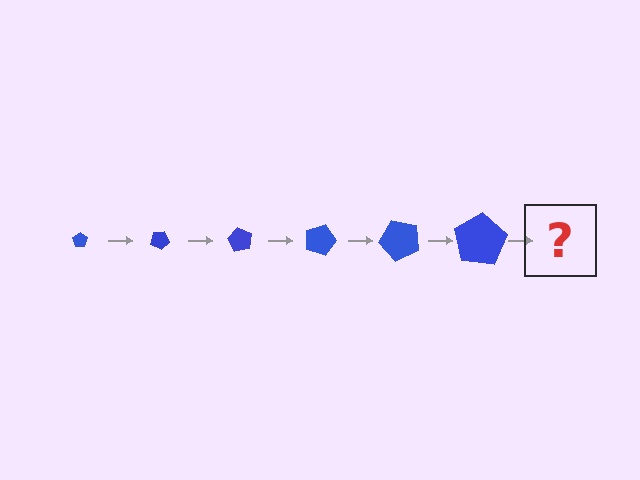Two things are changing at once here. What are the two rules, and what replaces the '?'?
The two rules are that the pentagon grows larger each step and it rotates 30 degrees each step. The '?' should be a pentagon, larger than the previous one and rotated 180 degrees from the start.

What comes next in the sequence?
The next element should be a pentagon, larger than the previous one and rotated 180 degrees from the start.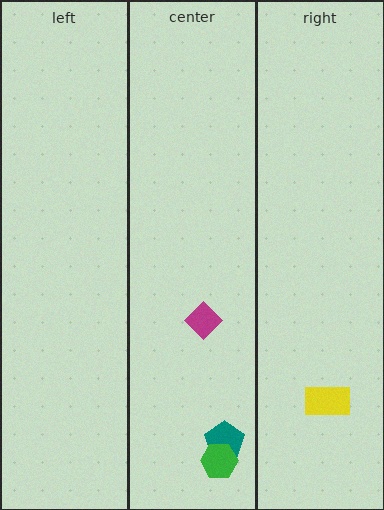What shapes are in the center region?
The teal pentagon, the magenta diamond, the green hexagon.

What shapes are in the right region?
The yellow rectangle.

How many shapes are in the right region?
1.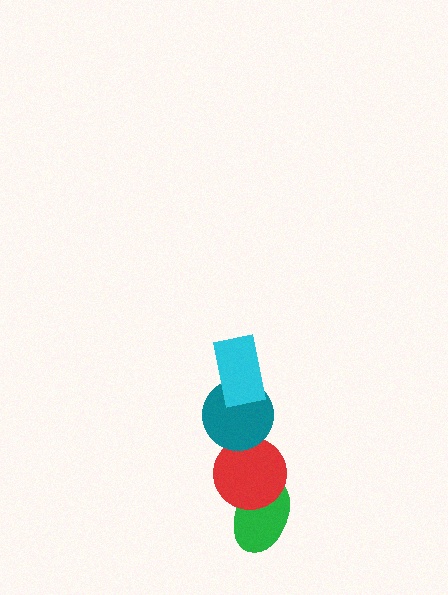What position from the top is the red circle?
The red circle is 3rd from the top.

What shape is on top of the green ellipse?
The red circle is on top of the green ellipse.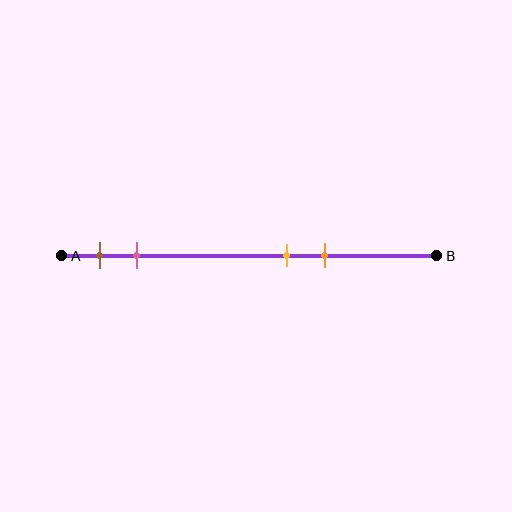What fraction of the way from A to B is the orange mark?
The orange mark is approximately 70% (0.7) of the way from A to B.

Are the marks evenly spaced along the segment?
No, the marks are not evenly spaced.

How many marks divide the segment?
There are 4 marks dividing the segment.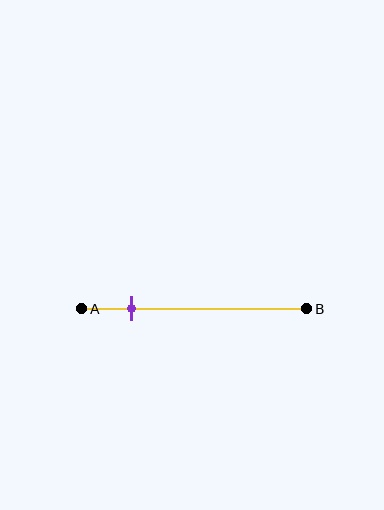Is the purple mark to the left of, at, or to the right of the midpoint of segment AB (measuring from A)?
The purple mark is to the left of the midpoint of segment AB.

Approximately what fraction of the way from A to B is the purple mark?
The purple mark is approximately 20% of the way from A to B.